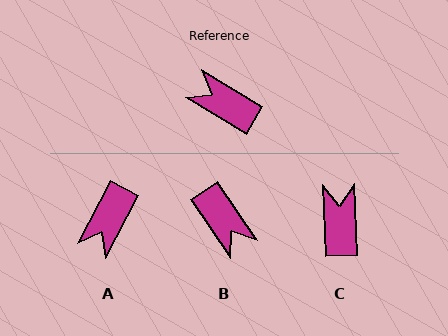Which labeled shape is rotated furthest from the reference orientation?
B, about 155 degrees away.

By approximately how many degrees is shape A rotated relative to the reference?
Approximately 94 degrees counter-clockwise.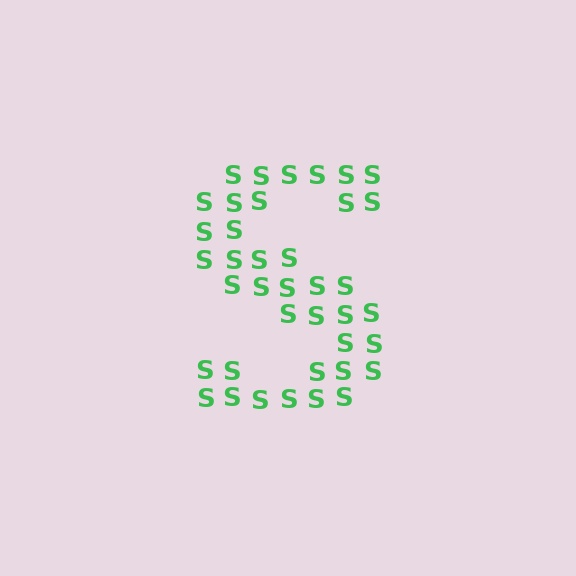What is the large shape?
The large shape is the letter S.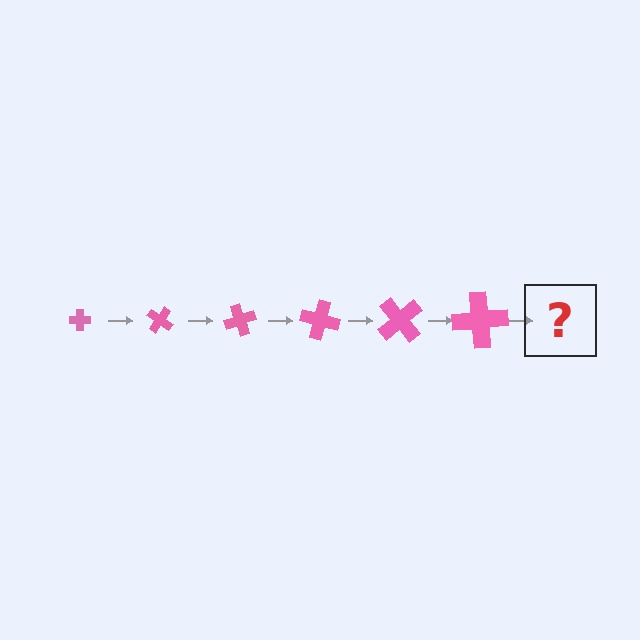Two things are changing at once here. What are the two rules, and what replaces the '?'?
The two rules are that the cross grows larger each step and it rotates 35 degrees each step. The '?' should be a cross, larger than the previous one and rotated 210 degrees from the start.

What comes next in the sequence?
The next element should be a cross, larger than the previous one and rotated 210 degrees from the start.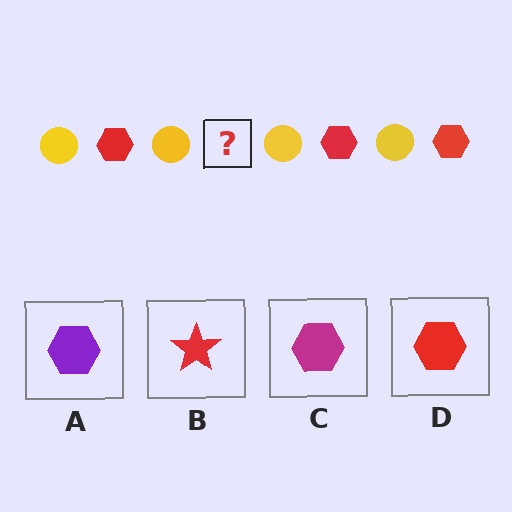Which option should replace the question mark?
Option D.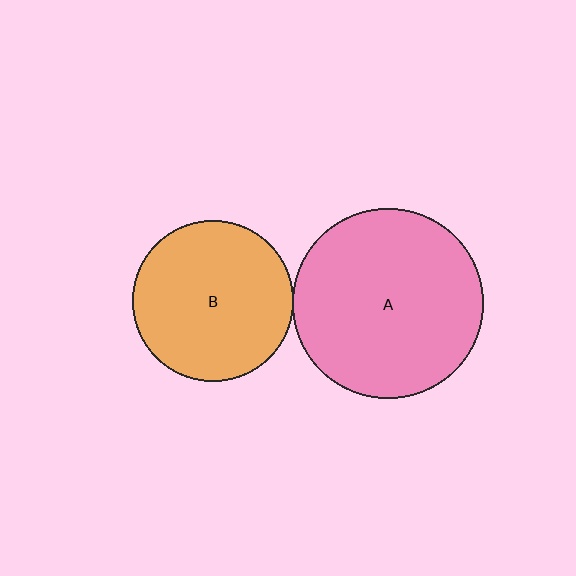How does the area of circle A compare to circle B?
Approximately 1.4 times.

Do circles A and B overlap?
Yes.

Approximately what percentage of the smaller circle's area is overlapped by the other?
Approximately 5%.